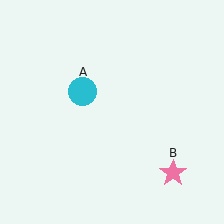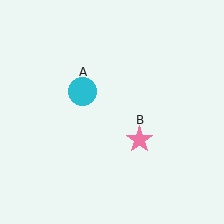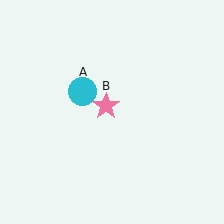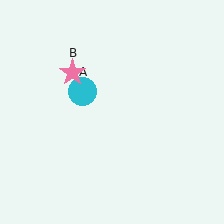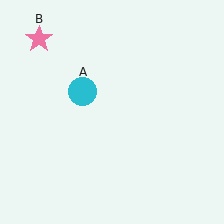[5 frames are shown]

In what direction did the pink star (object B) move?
The pink star (object B) moved up and to the left.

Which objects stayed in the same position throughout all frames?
Cyan circle (object A) remained stationary.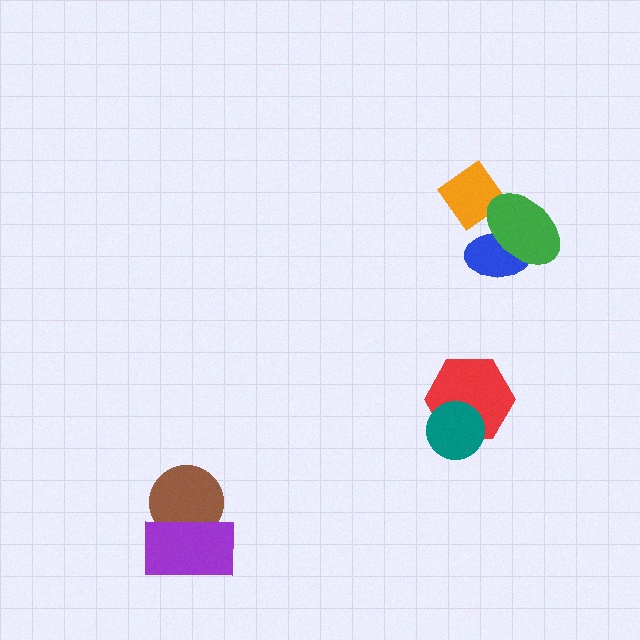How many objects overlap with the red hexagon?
1 object overlaps with the red hexagon.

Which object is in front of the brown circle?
The purple rectangle is in front of the brown circle.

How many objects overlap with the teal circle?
1 object overlaps with the teal circle.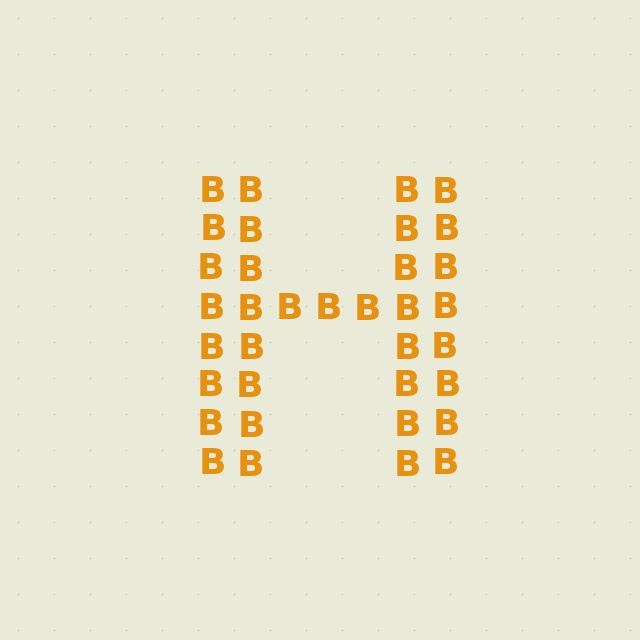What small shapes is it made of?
It is made of small letter B's.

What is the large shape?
The large shape is the letter H.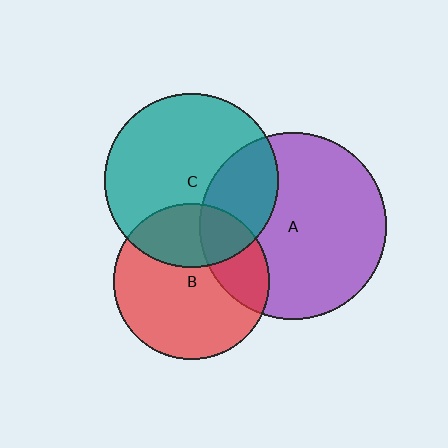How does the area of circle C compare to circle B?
Approximately 1.3 times.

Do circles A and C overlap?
Yes.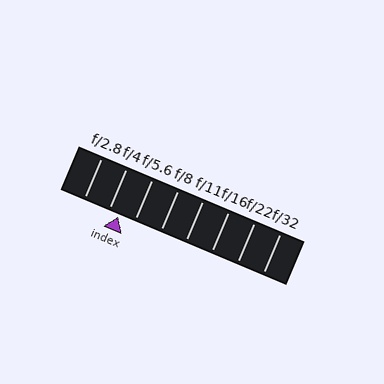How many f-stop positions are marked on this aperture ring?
There are 8 f-stop positions marked.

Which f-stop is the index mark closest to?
The index mark is closest to f/4.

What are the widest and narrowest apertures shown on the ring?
The widest aperture shown is f/2.8 and the narrowest is f/32.